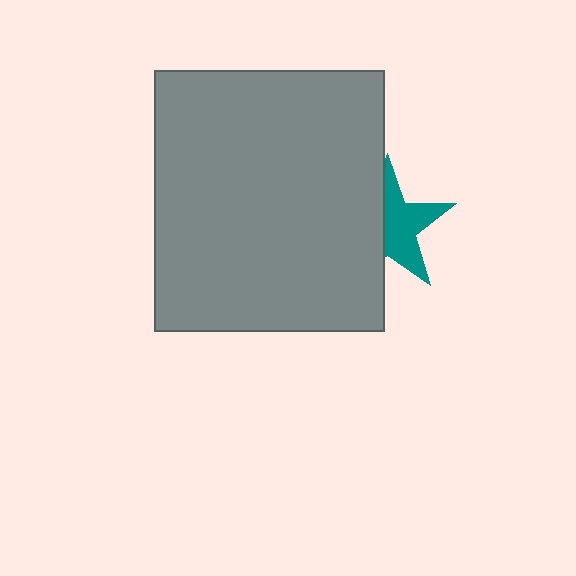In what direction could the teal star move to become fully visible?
The teal star could move right. That would shift it out from behind the gray rectangle entirely.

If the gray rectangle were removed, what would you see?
You would see the complete teal star.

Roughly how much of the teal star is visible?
About half of it is visible (roughly 53%).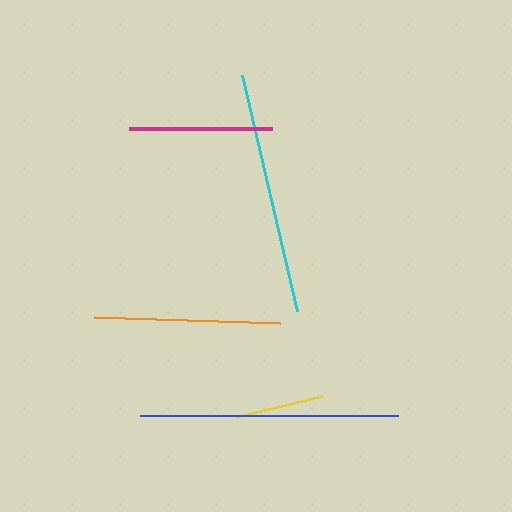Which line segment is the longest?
The blue line is the longest at approximately 257 pixels.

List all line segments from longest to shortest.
From longest to shortest: blue, cyan, orange, magenta, yellow.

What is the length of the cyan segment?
The cyan segment is approximately 242 pixels long.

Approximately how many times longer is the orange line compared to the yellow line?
The orange line is approximately 2.1 times the length of the yellow line.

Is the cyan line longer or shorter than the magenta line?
The cyan line is longer than the magenta line.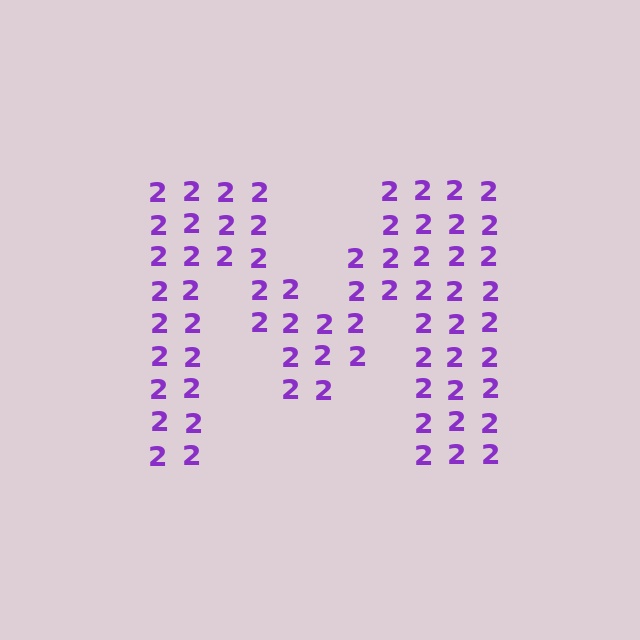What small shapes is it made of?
It is made of small digit 2's.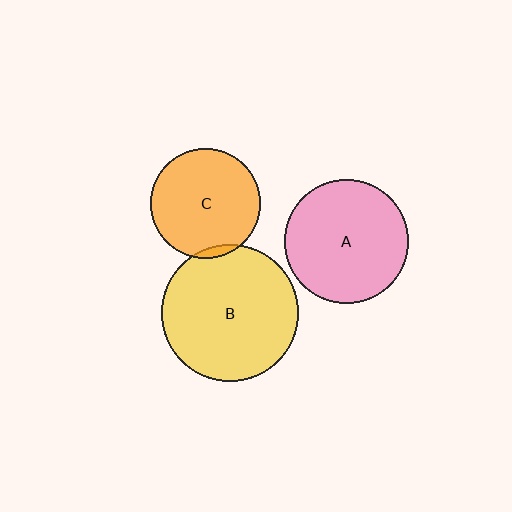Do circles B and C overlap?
Yes.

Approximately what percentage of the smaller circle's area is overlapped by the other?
Approximately 5%.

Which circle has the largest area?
Circle B (yellow).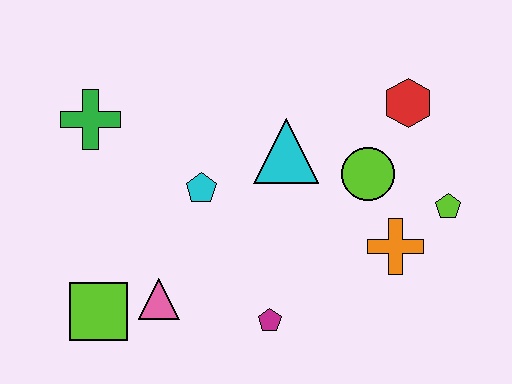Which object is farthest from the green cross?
The lime pentagon is farthest from the green cross.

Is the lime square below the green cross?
Yes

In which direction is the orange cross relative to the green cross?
The orange cross is to the right of the green cross.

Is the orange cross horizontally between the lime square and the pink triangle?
No